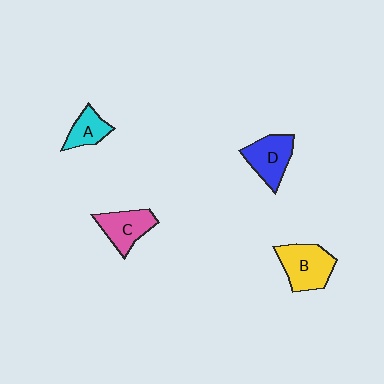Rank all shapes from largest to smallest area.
From largest to smallest: B (yellow), D (blue), C (pink), A (cyan).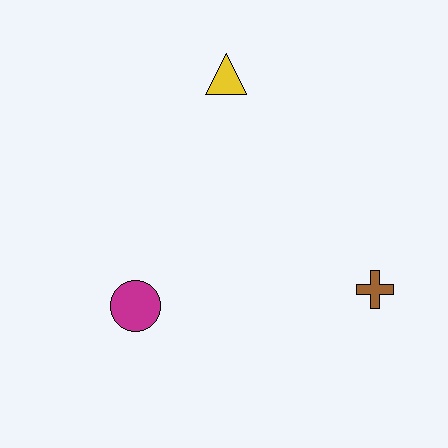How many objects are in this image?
There are 3 objects.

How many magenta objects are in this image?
There is 1 magenta object.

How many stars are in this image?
There are no stars.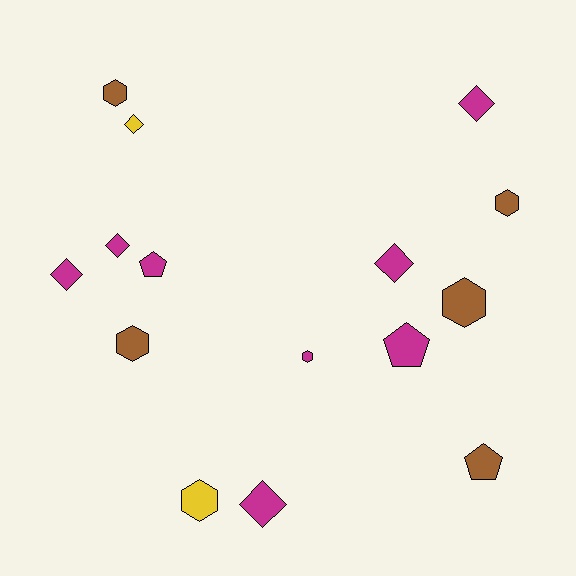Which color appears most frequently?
Magenta, with 8 objects.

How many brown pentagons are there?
There is 1 brown pentagon.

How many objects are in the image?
There are 15 objects.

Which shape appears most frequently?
Diamond, with 6 objects.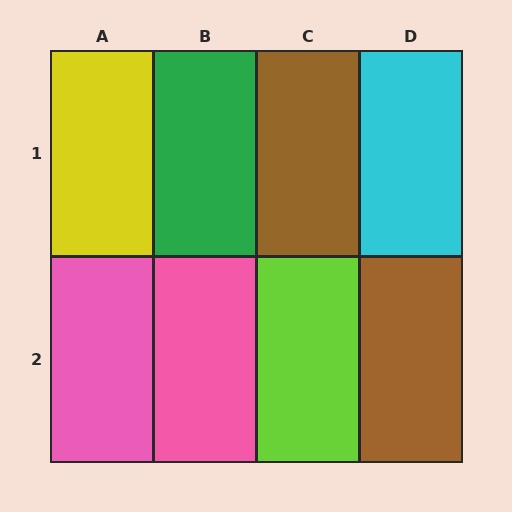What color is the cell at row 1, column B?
Green.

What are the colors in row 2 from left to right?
Pink, pink, lime, brown.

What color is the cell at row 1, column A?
Yellow.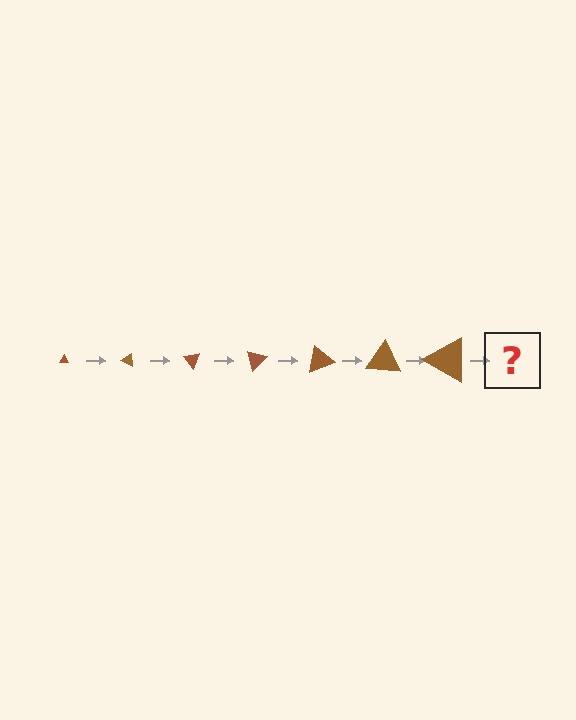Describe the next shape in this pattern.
It should be a triangle, larger than the previous one and rotated 175 degrees from the start.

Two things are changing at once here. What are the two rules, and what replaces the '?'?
The two rules are that the triangle grows larger each step and it rotates 25 degrees each step. The '?' should be a triangle, larger than the previous one and rotated 175 degrees from the start.